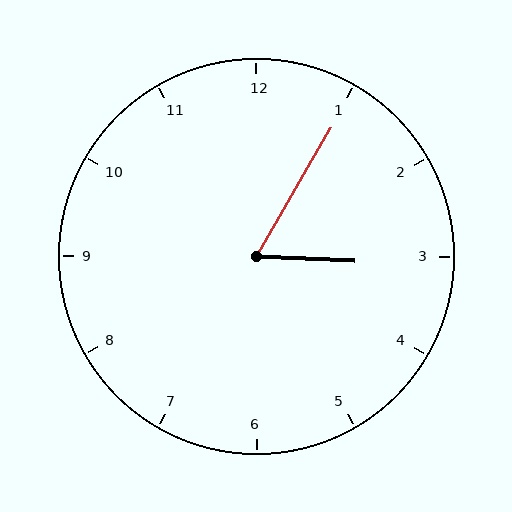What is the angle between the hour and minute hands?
Approximately 62 degrees.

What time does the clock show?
3:05.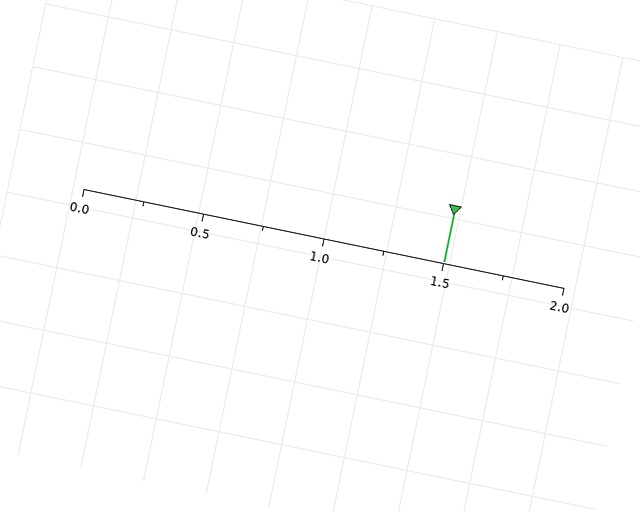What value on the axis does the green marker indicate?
The marker indicates approximately 1.5.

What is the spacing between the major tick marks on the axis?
The major ticks are spaced 0.5 apart.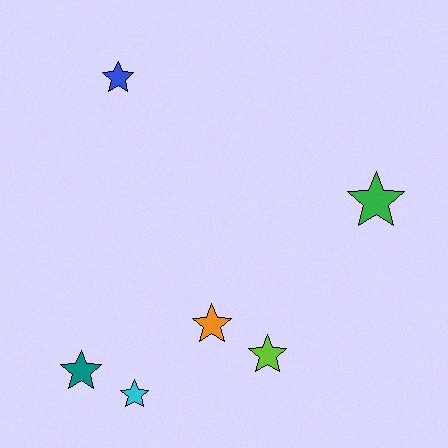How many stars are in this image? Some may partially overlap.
There are 6 stars.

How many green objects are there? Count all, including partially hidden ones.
There is 1 green object.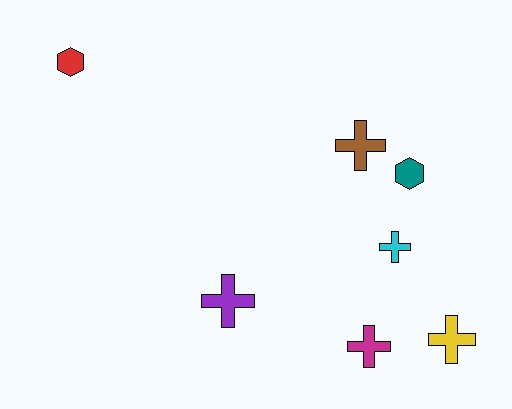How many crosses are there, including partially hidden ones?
There are 5 crosses.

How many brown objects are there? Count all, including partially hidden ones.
There is 1 brown object.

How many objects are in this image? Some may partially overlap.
There are 7 objects.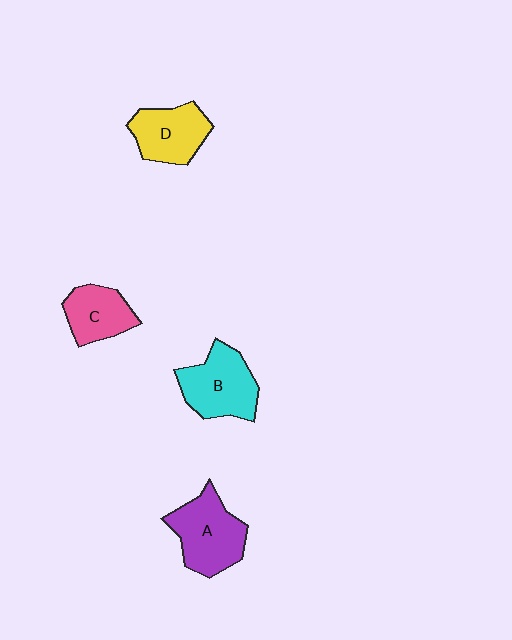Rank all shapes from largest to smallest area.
From largest to smallest: A (purple), B (cyan), D (yellow), C (pink).